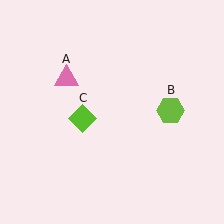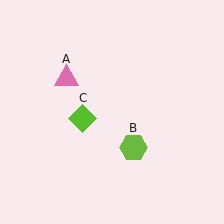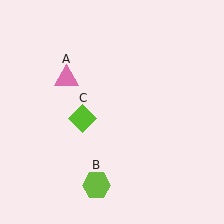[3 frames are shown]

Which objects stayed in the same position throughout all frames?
Pink triangle (object A) and lime diamond (object C) remained stationary.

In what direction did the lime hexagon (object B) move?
The lime hexagon (object B) moved down and to the left.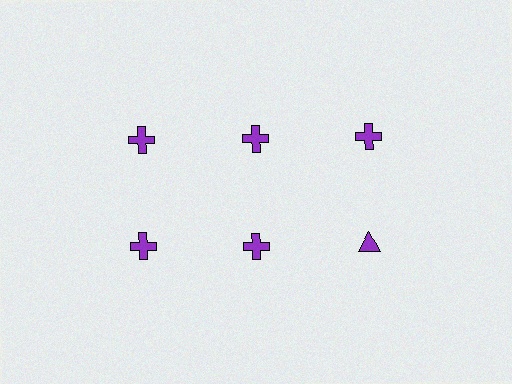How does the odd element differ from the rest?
It has a different shape: triangle instead of cross.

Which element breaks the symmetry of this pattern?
The purple triangle in the second row, center column breaks the symmetry. All other shapes are purple crosses.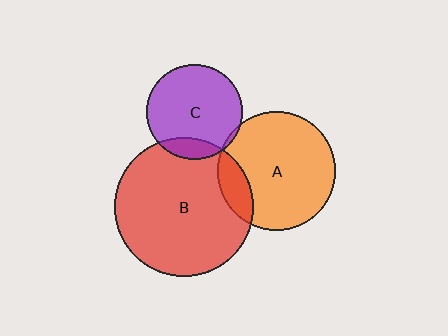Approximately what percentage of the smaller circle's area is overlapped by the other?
Approximately 15%.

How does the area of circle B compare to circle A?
Approximately 1.4 times.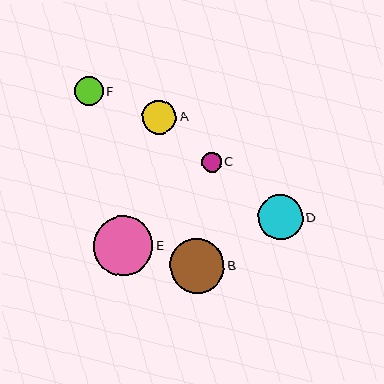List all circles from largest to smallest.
From largest to smallest: E, B, D, A, F, C.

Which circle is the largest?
Circle E is the largest with a size of approximately 59 pixels.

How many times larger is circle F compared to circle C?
Circle F is approximately 1.5 times the size of circle C.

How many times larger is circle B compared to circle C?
Circle B is approximately 2.8 times the size of circle C.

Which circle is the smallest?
Circle C is the smallest with a size of approximately 20 pixels.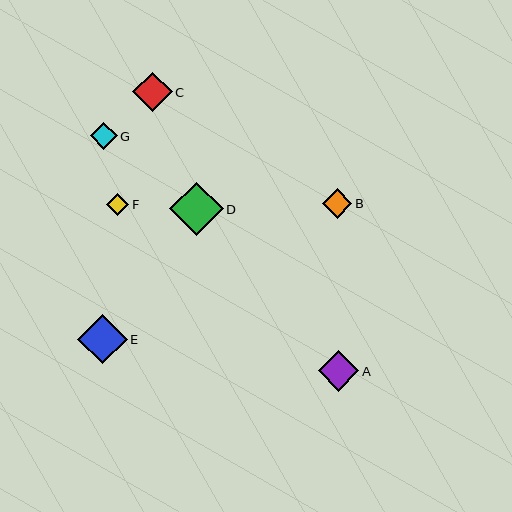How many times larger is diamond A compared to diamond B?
Diamond A is approximately 1.4 times the size of diamond B.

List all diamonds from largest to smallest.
From largest to smallest: D, E, A, C, B, G, F.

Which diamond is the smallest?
Diamond F is the smallest with a size of approximately 22 pixels.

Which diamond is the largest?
Diamond D is the largest with a size of approximately 53 pixels.